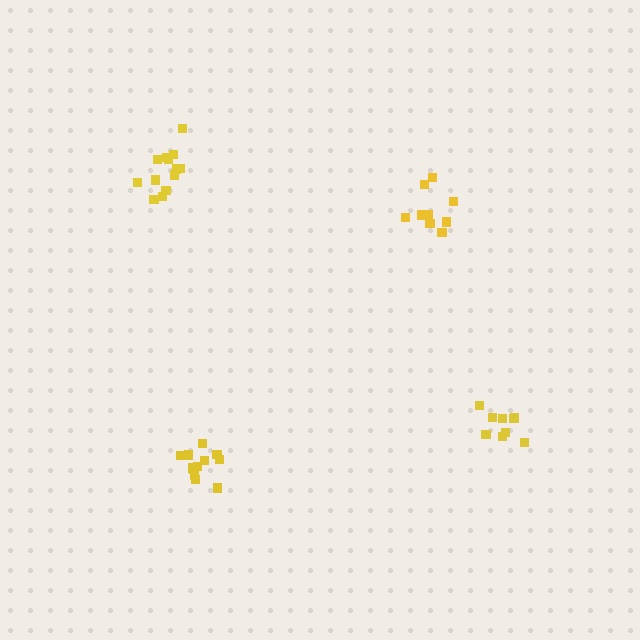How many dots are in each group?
Group 1: 9 dots, Group 2: 9 dots, Group 3: 12 dots, Group 4: 13 dots (43 total).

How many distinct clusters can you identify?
There are 4 distinct clusters.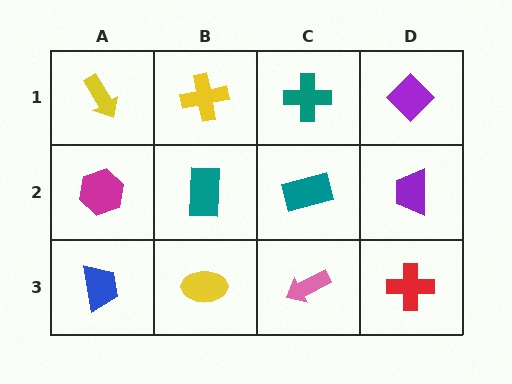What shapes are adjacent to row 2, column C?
A teal cross (row 1, column C), a pink arrow (row 3, column C), a teal rectangle (row 2, column B), a purple trapezoid (row 2, column D).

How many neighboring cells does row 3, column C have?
3.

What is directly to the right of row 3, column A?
A yellow ellipse.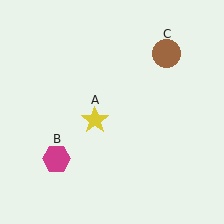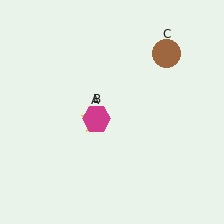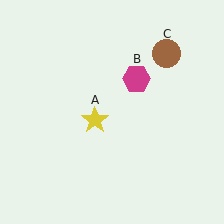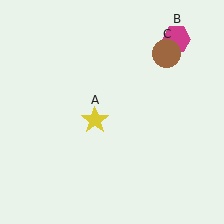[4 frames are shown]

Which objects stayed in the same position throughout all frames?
Yellow star (object A) and brown circle (object C) remained stationary.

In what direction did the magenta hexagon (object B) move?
The magenta hexagon (object B) moved up and to the right.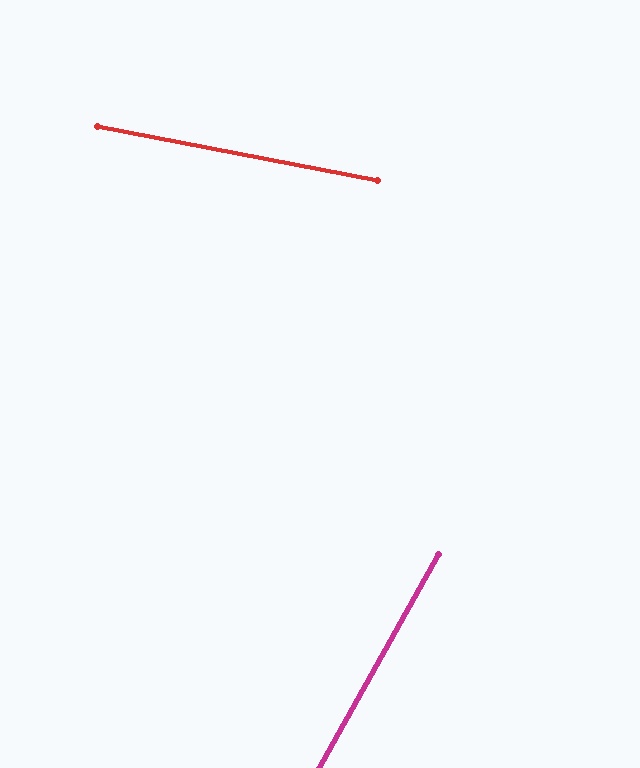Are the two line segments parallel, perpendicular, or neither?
Neither parallel nor perpendicular — they differ by about 72°.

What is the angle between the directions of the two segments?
Approximately 72 degrees.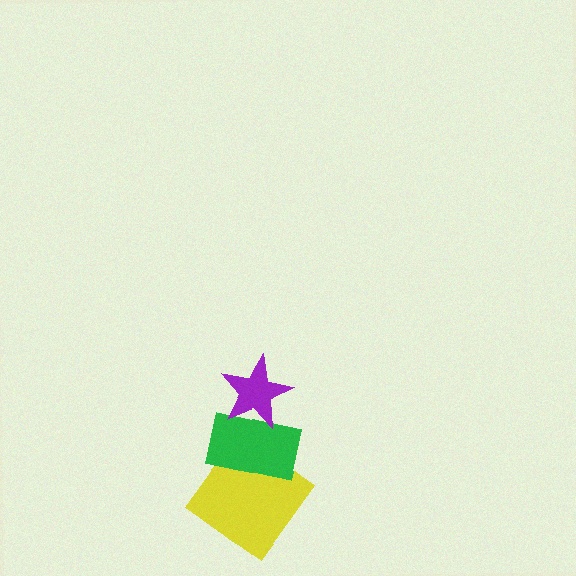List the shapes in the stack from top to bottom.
From top to bottom: the purple star, the green rectangle, the yellow diamond.